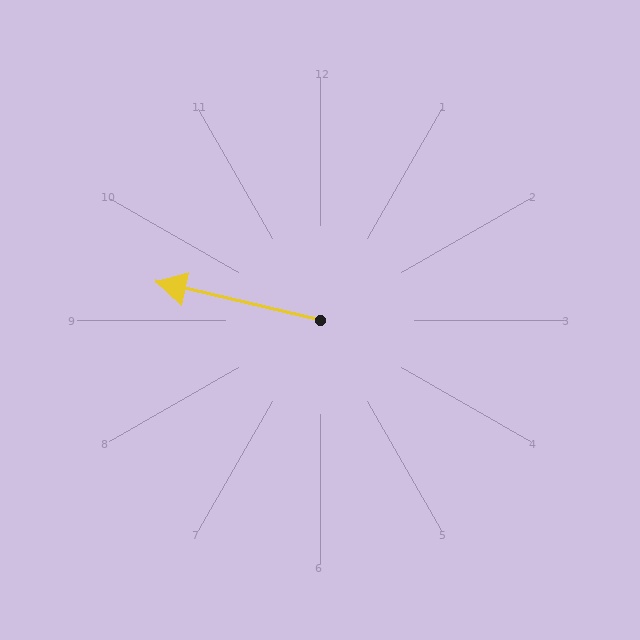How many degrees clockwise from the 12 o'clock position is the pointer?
Approximately 283 degrees.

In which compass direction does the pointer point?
West.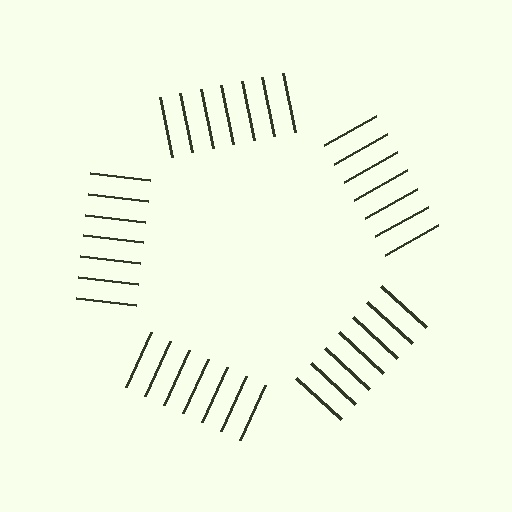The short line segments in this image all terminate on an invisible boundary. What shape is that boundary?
An illusory pentagon — the line segments terminate on its edges but no continuous stroke is drawn.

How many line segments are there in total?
35 — 7 along each of the 5 edges.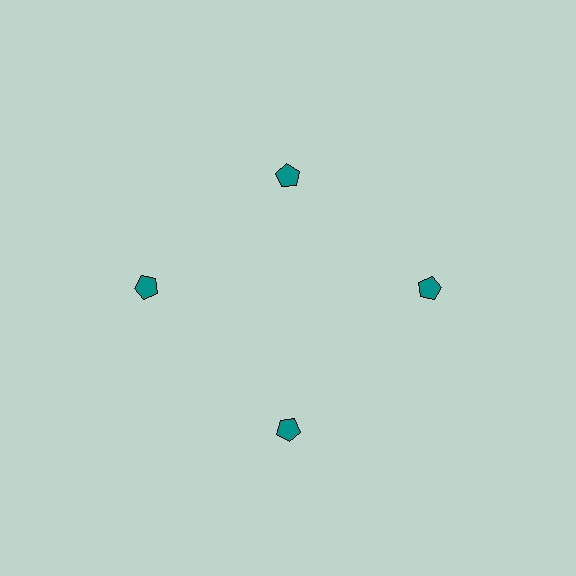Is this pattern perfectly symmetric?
No. The 4 teal pentagons are arranged in a ring, but one element near the 12 o'clock position is pulled inward toward the center, breaking the 4-fold rotational symmetry.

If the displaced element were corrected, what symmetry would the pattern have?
It would have 4-fold rotational symmetry — the pattern would map onto itself every 90 degrees.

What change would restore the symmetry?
The symmetry would be restored by moving it outward, back onto the ring so that all 4 pentagons sit at equal angles and equal distance from the center.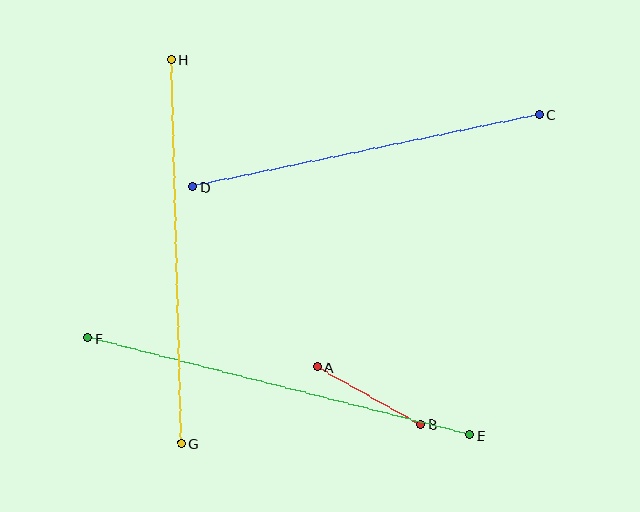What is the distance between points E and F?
The distance is approximately 394 pixels.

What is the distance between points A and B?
The distance is approximately 118 pixels.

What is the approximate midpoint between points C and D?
The midpoint is at approximately (366, 150) pixels.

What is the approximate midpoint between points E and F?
The midpoint is at approximately (278, 387) pixels.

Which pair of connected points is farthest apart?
Points E and F are farthest apart.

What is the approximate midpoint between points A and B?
The midpoint is at approximately (369, 396) pixels.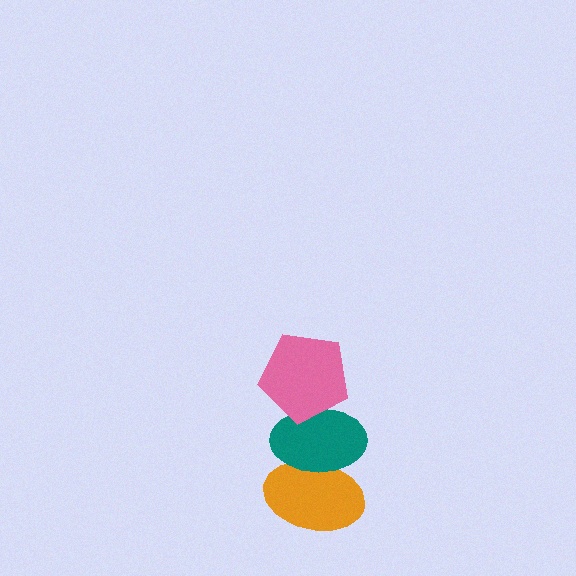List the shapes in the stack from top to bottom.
From top to bottom: the pink pentagon, the teal ellipse, the orange ellipse.